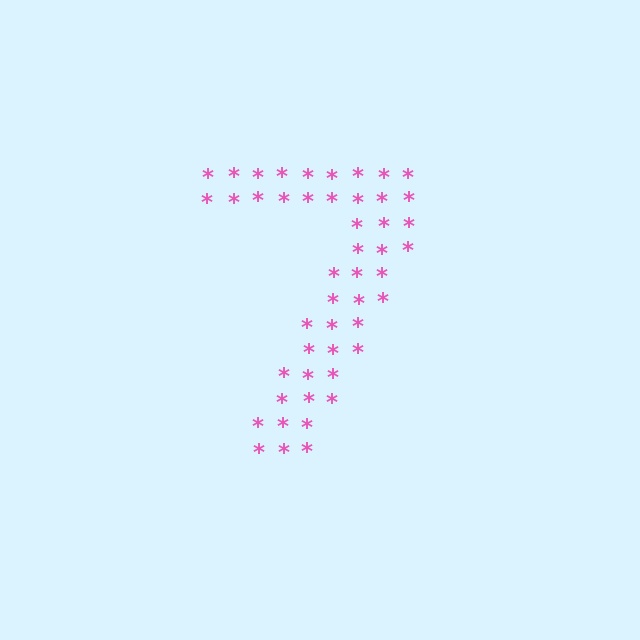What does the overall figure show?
The overall figure shows the digit 7.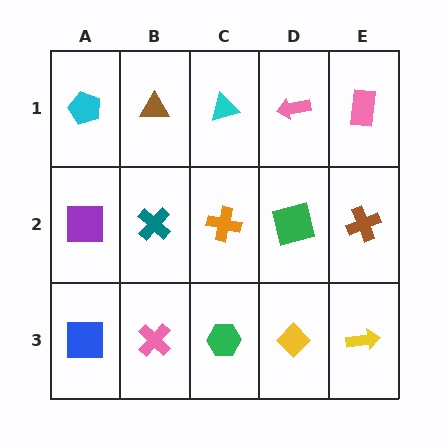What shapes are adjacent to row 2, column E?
A pink rectangle (row 1, column E), a yellow arrow (row 3, column E), a green square (row 2, column D).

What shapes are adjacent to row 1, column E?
A brown cross (row 2, column E), a pink arrow (row 1, column D).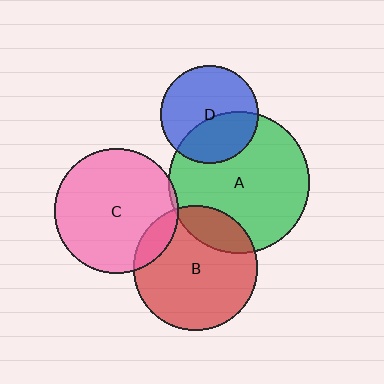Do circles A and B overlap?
Yes.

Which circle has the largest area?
Circle A (green).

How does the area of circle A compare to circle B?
Approximately 1.3 times.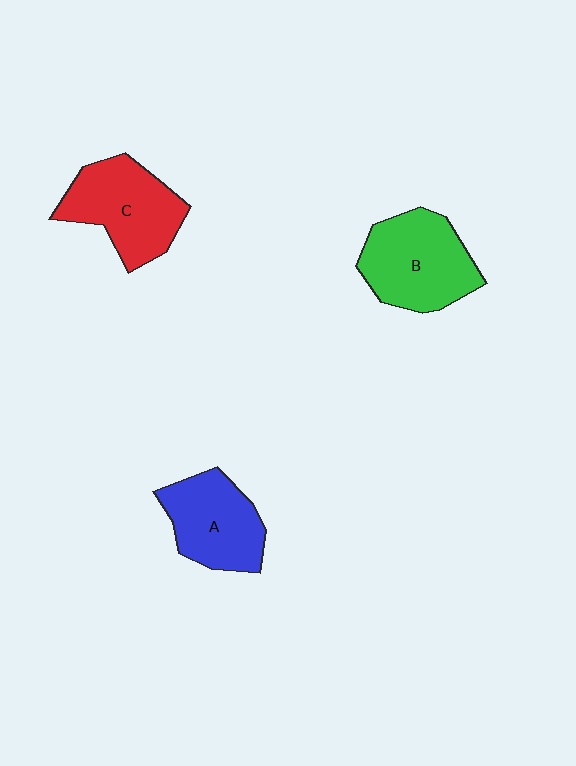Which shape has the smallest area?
Shape A (blue).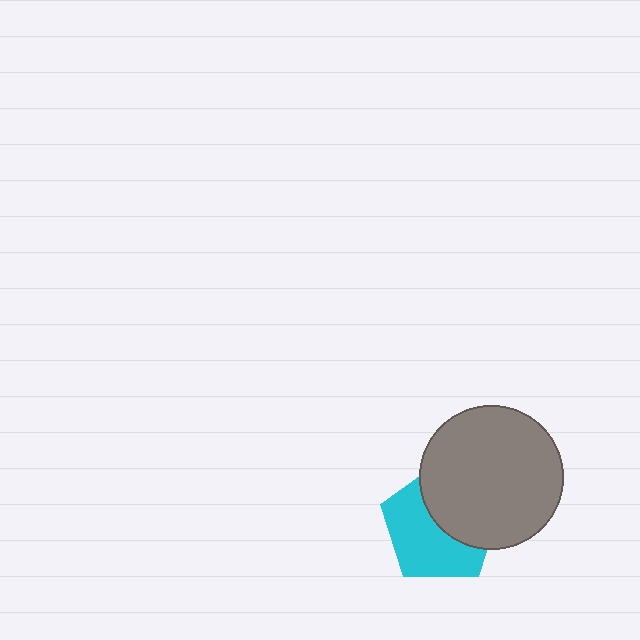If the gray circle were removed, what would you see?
You would see the complete cyan pentagon.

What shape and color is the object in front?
The object in front is a gray circle.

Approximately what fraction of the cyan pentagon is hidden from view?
Roughly 45% of the cyan pentagon is hidden behind the gray circle.